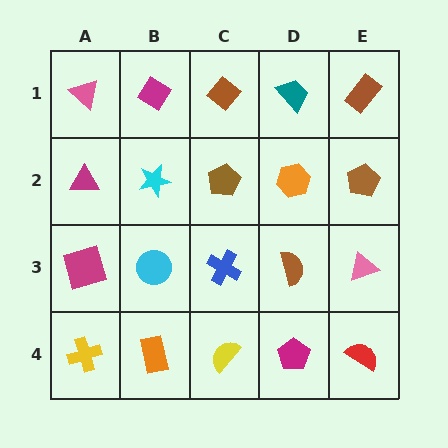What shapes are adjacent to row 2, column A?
A pink triangle (row 1, column A), a magenta square (row 3, column A), a cyan star (row 2, column B).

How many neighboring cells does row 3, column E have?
3.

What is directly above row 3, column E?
A brown pentagon.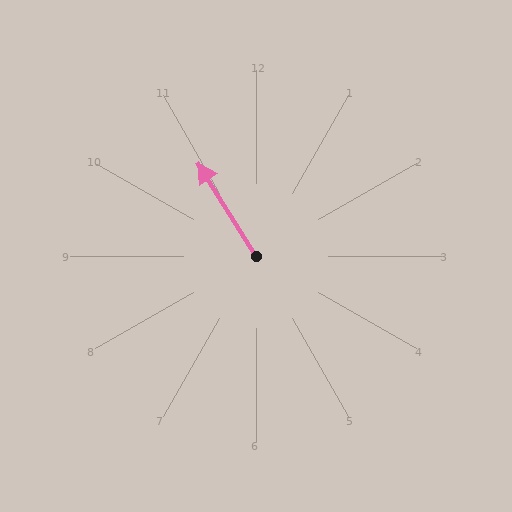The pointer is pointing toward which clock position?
Roughly 11 o'clock.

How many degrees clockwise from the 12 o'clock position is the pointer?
Approximately 328 degrees.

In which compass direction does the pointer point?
Northwest.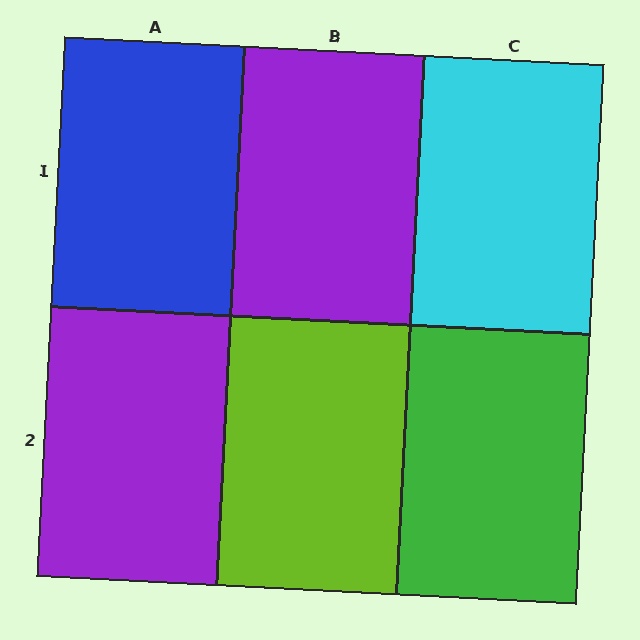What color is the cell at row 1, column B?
Purple.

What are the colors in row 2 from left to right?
Purple, lime, green.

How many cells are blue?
1 cell is blue.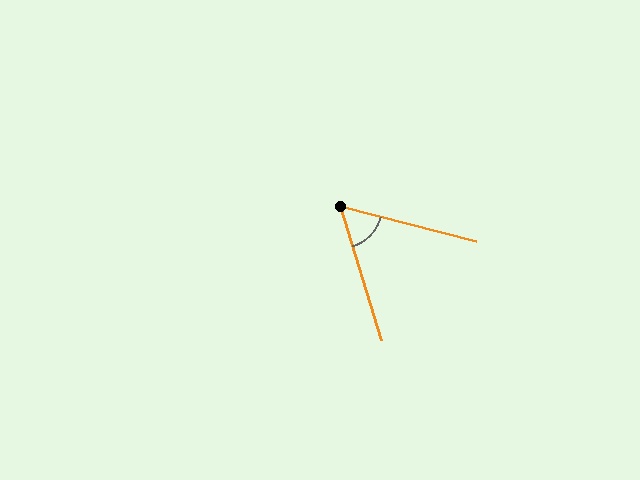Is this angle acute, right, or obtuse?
It is acute.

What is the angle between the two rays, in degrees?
Approximately 58 degrees.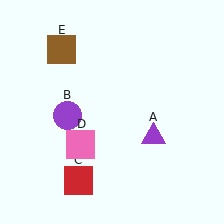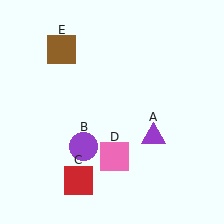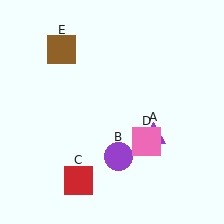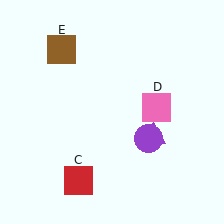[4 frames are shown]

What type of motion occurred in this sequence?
The purple circle (object B), pink square (object D) rotated counterclockwise around the center of the scene.